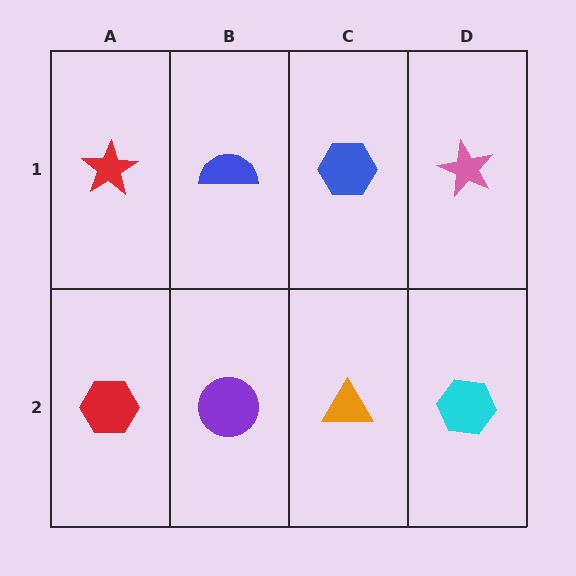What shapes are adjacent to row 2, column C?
A blue hexagon (row 1, column C), a purple circle (row 2, column B), a cyan hexagon (row 2, column D).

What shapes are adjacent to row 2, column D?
A pink star (row 1, column D), an orange triangle (row 2, column C).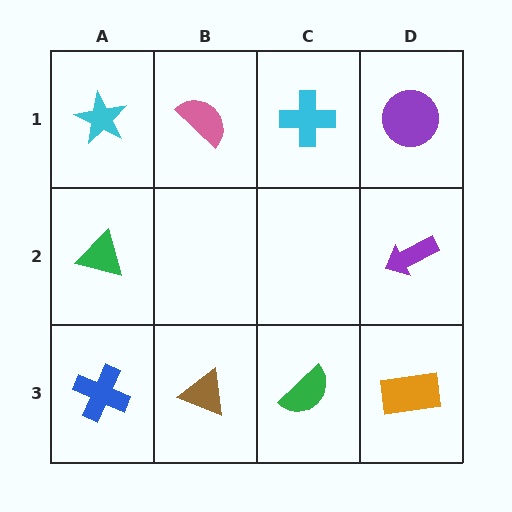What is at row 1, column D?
A purple circle.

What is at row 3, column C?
A green semicircle.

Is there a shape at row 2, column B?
No, that cell is empty.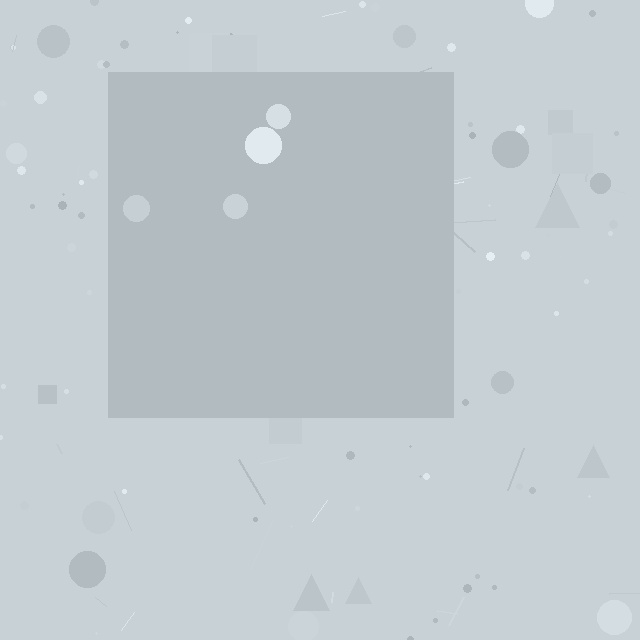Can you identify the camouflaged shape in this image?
The camouflaged shape is a square.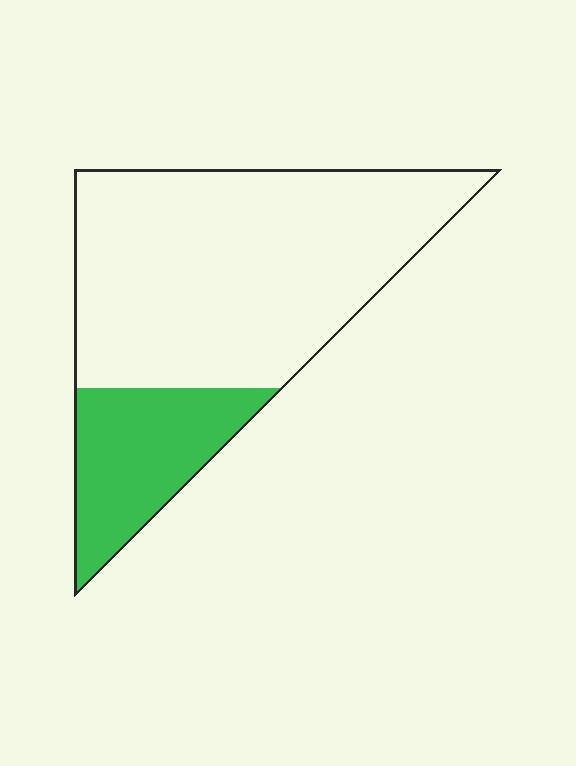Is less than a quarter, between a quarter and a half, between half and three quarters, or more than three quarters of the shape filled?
Less than a quarter.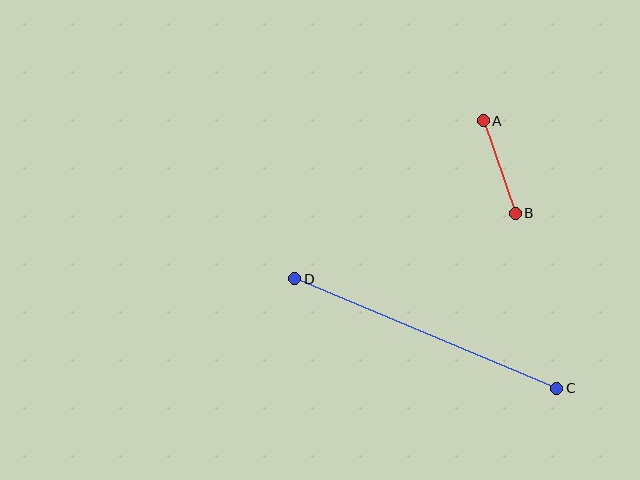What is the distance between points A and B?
The distance is approximately 98 pixels.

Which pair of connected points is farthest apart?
Points C and D are farthest apart.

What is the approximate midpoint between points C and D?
The midpoint is at approximately (426, 333) pixels.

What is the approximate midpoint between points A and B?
The midpoint is at approximately (499, 167) pixels.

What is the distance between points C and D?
The distance is approximately 284 pixels.